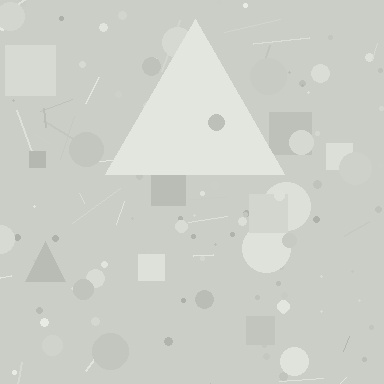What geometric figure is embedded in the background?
A triangle is embedded in the background.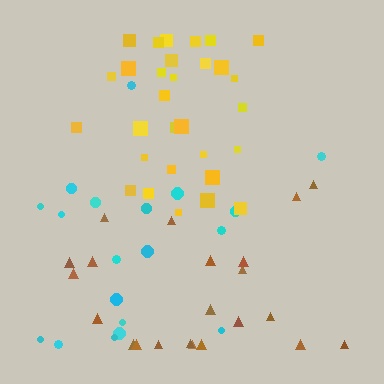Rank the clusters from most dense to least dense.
yellow, brown, cyan.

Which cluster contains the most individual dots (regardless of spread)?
Yellow (30).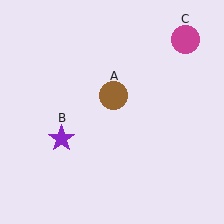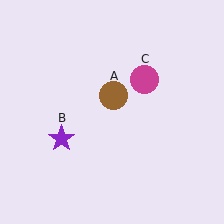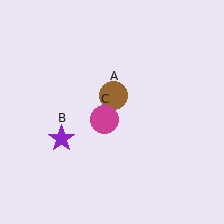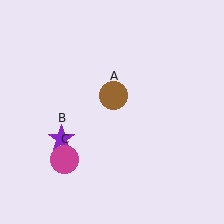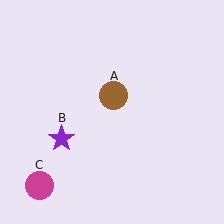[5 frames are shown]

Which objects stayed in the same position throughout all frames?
Brown circle (object A) and purple star (object B) remained stationary.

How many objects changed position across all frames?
1 object changed position: magenta circle (object C).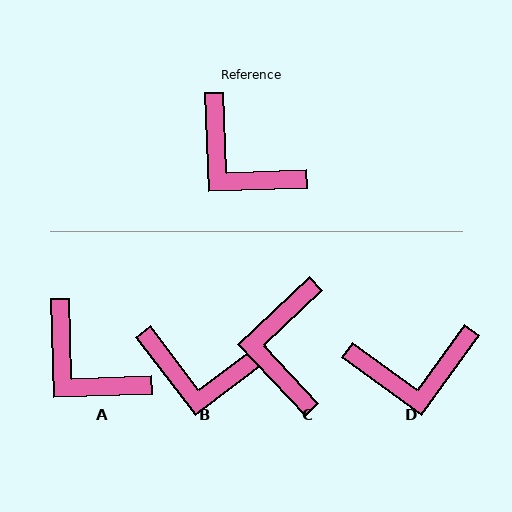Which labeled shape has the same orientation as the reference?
A.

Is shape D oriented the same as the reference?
No, it is off by about 52 degrees.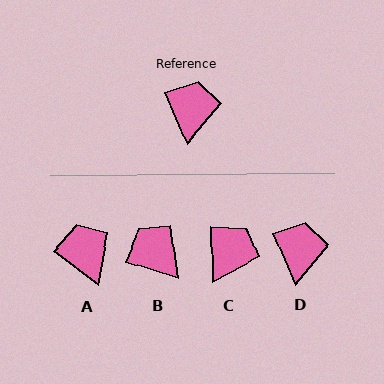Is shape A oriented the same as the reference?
No, it is off by about 30 degrees.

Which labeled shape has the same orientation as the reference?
D.